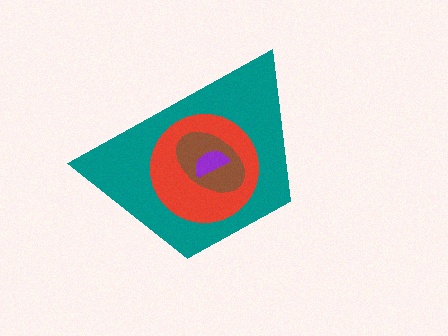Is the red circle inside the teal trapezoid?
Yes.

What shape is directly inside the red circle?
The brown ellipse.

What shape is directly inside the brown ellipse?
The purple semicircle.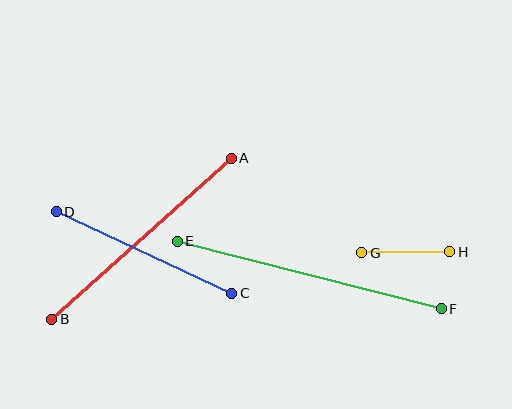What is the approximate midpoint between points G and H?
The midpoint is at approximately (406, 252) pixels.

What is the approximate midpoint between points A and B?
The midpoint is at approximately (141, 239) pixels.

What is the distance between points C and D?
The distance is approximately 194 pixels.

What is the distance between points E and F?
The distance is approximately 273 pixels.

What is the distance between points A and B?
The distance is approximately 241 pixels.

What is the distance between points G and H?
The distance is approximately 88 pixels.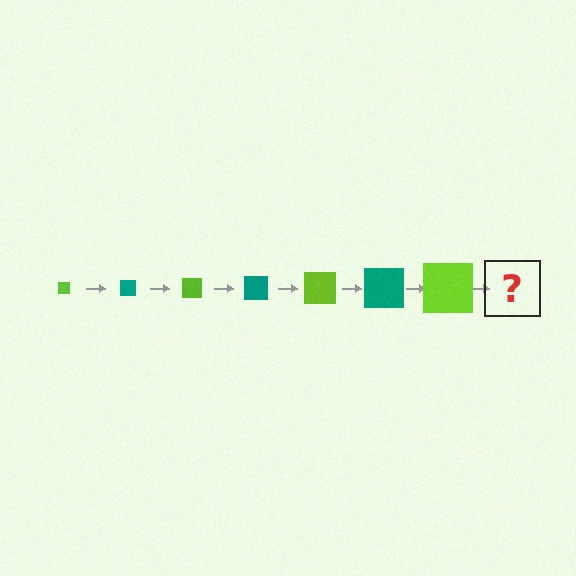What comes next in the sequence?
The next element should be a teal square, larger than the previous one.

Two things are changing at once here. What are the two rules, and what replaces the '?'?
The two rules are that the square grows larger each step and the color cycles through lime and teal. The '?' should be a teal square, larger than the previous one.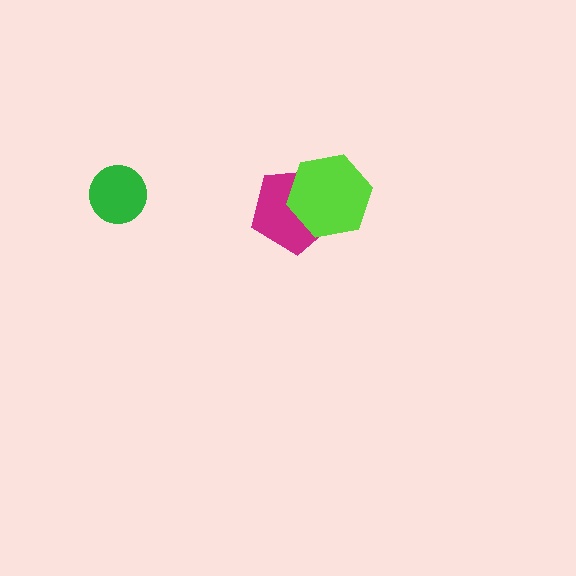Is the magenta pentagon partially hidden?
Yes, it is partially covered by another shape.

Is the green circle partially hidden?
No, no other shape covers it.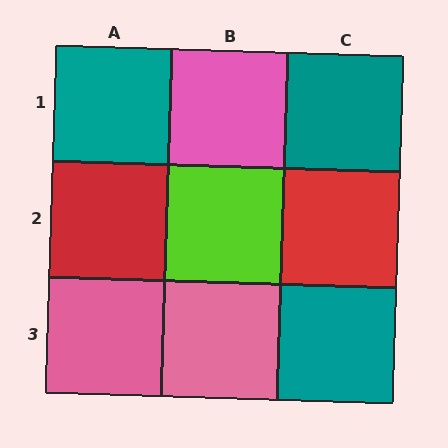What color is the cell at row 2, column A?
Red.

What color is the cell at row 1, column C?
Teal.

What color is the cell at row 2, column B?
Lime.